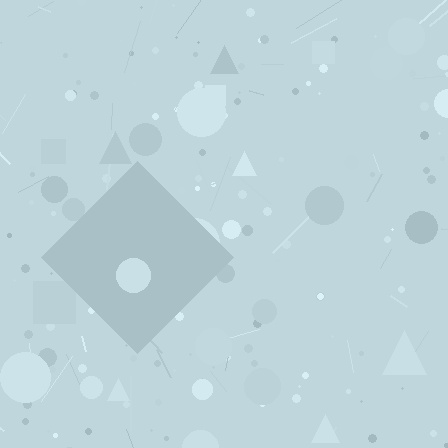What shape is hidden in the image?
A diamond is hidden in the image.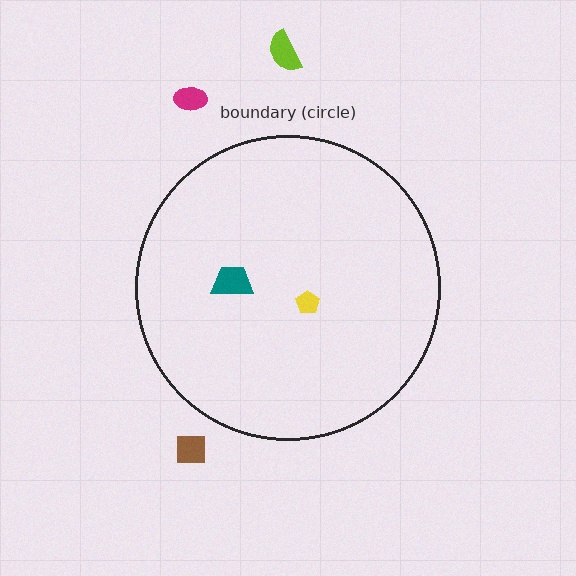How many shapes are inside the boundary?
2 inside, 3 outside.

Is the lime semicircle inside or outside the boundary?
Outside.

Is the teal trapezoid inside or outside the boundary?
Inside.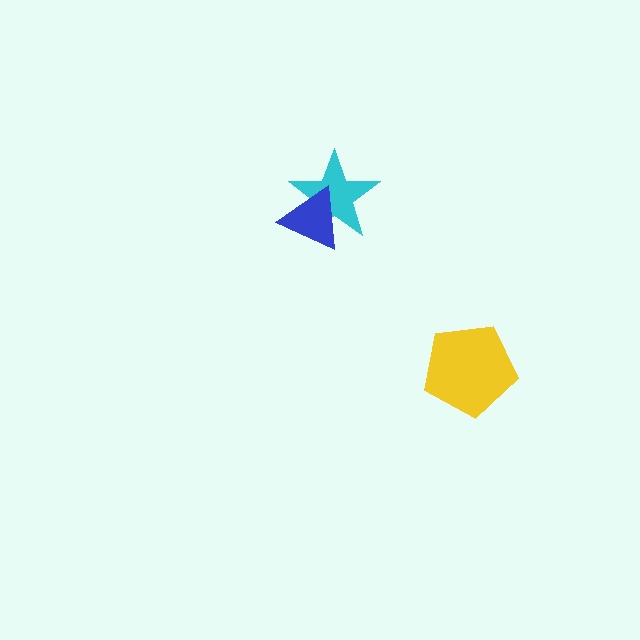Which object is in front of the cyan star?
The blue triangle is in front of the cyan star.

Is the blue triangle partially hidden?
No, no other shape covers it.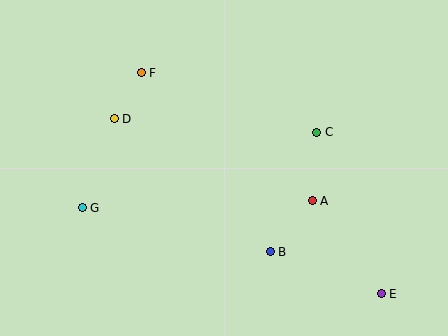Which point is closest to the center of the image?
Point A at (312, 201) is closest to the center.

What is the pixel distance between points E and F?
The distance between E and F is 326 pixels.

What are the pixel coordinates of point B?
Point B is at (270, 252).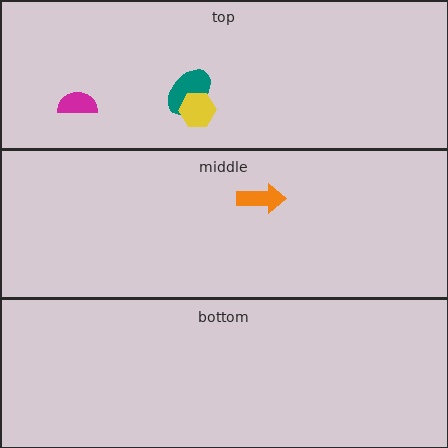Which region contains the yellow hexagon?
The top region.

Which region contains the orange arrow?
The middle region.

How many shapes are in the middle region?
1.